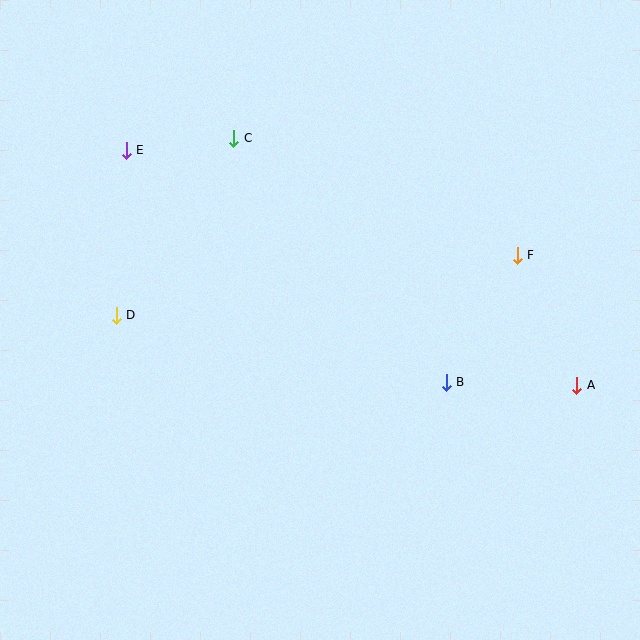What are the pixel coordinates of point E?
Point E is at (126, 150).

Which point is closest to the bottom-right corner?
Point A is closest to the bottom-right corner.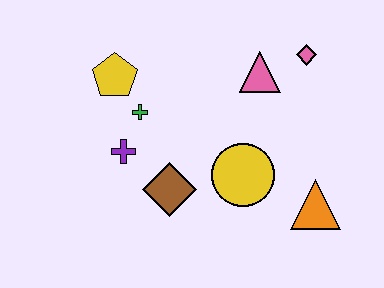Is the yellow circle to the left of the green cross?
No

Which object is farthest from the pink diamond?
The purple cross is farthest from the pink diamond.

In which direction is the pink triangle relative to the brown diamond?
The pink triangle is above the brown diamond.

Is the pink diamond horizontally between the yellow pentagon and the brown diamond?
No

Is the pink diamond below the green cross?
No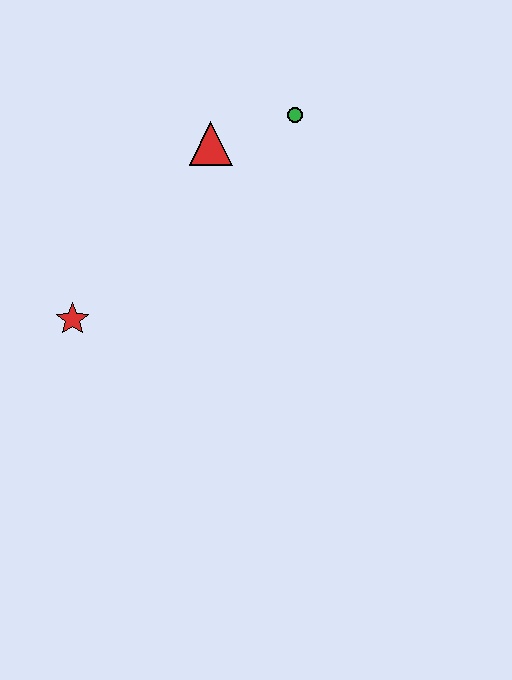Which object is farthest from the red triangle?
The red star is farthest from the red triangle.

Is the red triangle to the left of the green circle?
Yes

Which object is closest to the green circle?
The red triangle is closest to the green circle.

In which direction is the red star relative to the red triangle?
The red star is below the red triangle.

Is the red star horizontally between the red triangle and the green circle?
No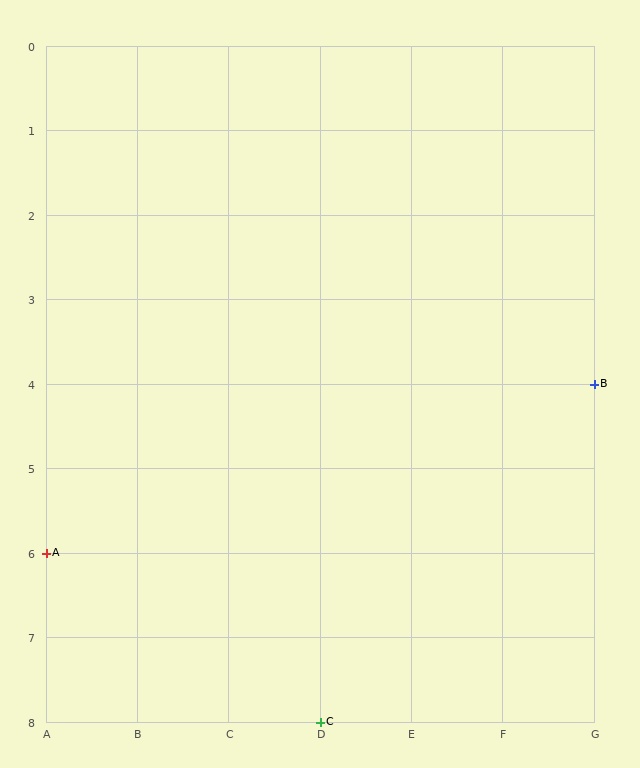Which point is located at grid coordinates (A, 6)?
Point A is at (A, 6).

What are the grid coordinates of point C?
Point C is at grid coordinates (D, 8).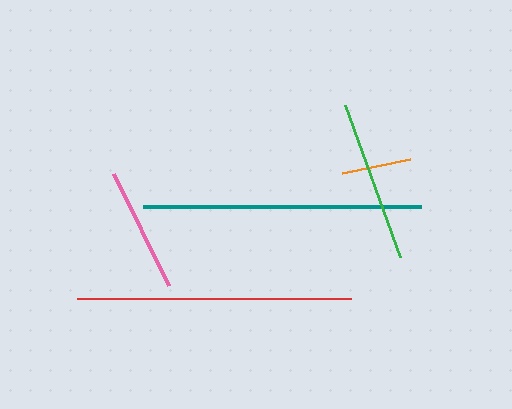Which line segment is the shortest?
The orange line is the shortest at approximately 69 pixels.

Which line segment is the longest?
The teal line is the longest at approximately 277 pixels.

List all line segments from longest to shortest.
From longest to shortest: teal, red, green, pink, orange.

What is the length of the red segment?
The red segment is approximately 274 pixels long.